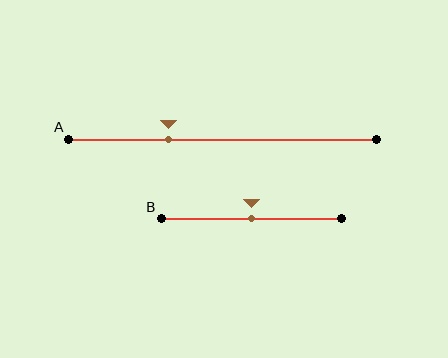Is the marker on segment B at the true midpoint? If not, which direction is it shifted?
Yes, the marker on segment B is at the true midpoint.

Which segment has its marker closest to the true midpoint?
Segment B has its marker closest to the true midpoint.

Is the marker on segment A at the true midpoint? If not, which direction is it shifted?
No, the marker on segment A is shifted to the left by about 18% of the segment length.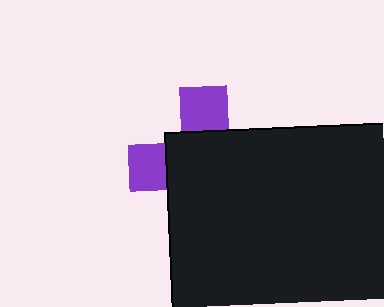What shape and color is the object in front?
The object in front is a black square.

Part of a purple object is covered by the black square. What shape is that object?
It is a cross.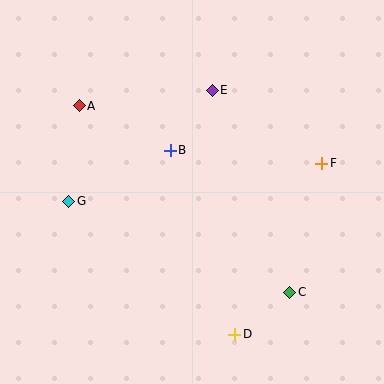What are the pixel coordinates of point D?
Point D is at (235, 334).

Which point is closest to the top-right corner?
Point F is closest to the top-right corner.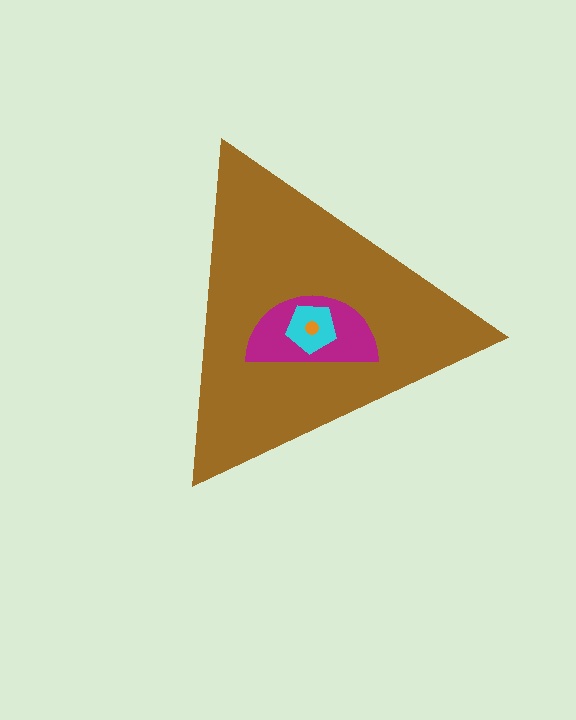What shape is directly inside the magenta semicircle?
The cyan pentagon.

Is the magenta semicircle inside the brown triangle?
Yes.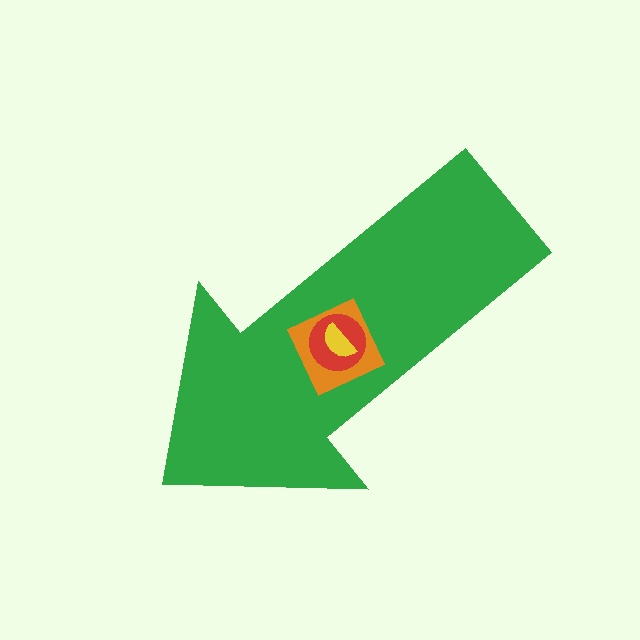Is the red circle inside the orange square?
Yes.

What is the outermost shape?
The green arrow.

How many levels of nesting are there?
4.